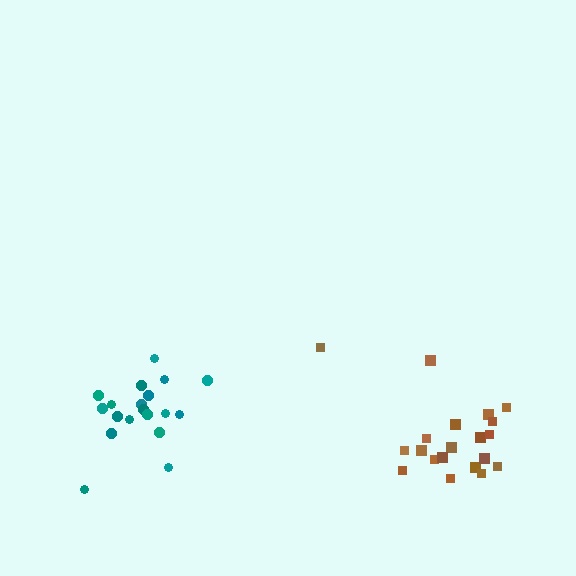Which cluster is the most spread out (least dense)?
Brown.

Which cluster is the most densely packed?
Teal.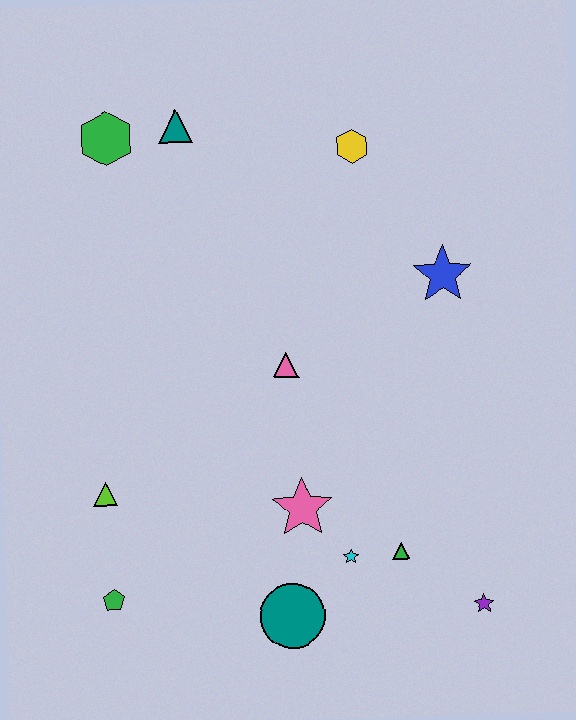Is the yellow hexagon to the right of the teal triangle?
Yes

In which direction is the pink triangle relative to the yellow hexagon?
The pink triangle is below the yellow hexagon.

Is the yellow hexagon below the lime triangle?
No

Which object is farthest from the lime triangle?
The yellow hexagon is farthest from the lime triangle.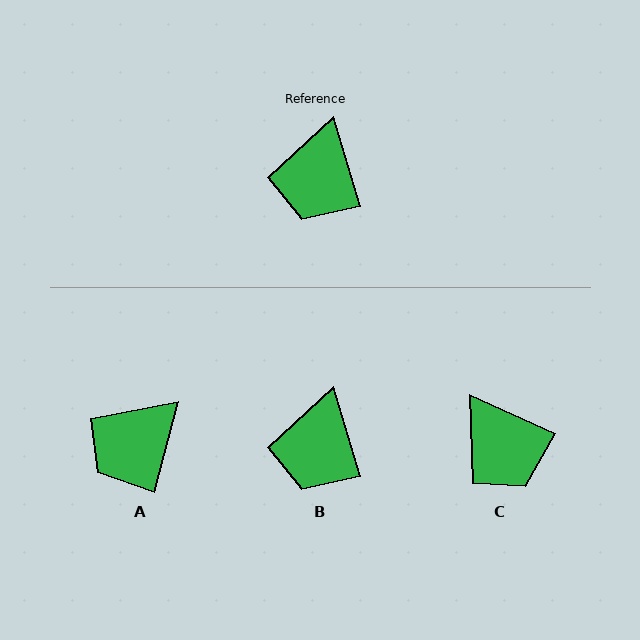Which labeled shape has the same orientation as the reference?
B.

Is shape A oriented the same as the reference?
No, it is off by about 31 degrees.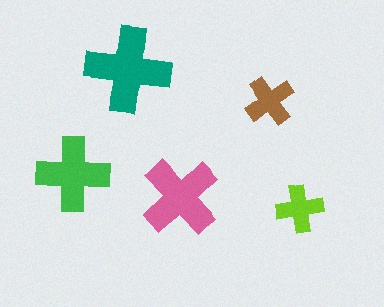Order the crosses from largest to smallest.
the teal one, the pink one, the green one, the brown one, the lime one.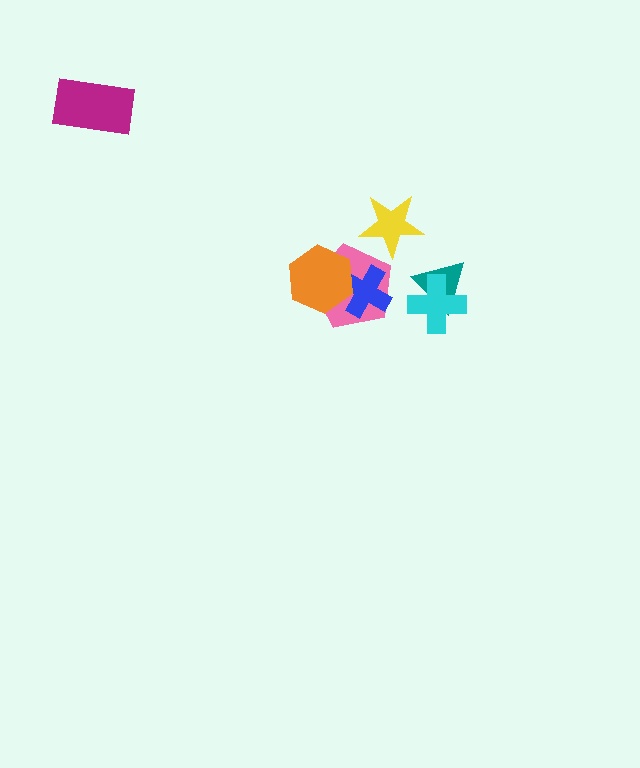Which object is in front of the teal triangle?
The cyan cross is in front of the teal triangle.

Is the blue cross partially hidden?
Yes, it is partially covered by another shape.